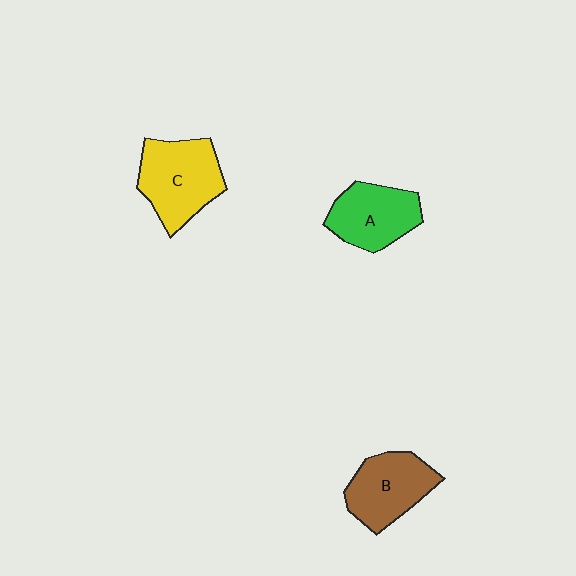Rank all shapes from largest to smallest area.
From largest to smallest: C (yellow), B (brown), A (green).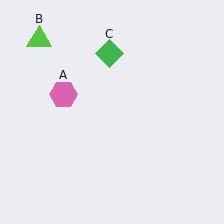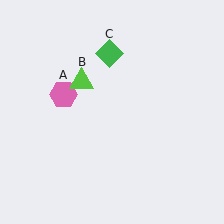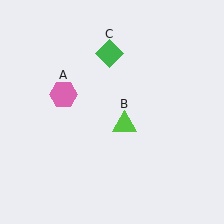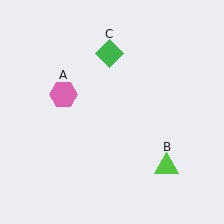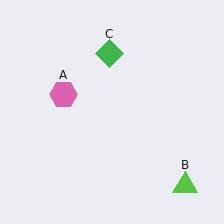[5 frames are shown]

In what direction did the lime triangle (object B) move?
The lime triangle (object B) moved down and to the right.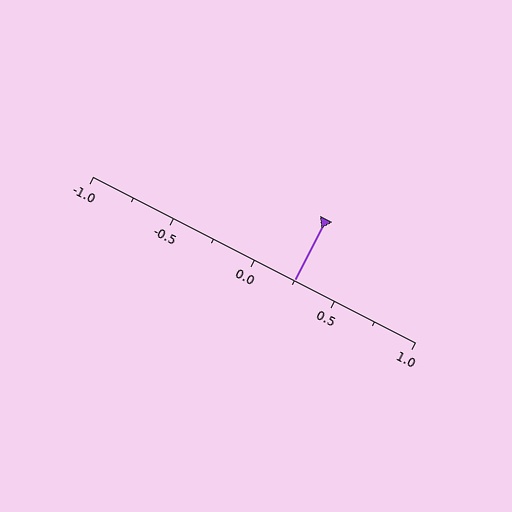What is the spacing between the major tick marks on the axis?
The major ticks are spaced 0.5 apart.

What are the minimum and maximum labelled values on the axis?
The axis runs from -1.0 to 1.0.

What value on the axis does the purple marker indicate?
The marker indicates approximately 0.25.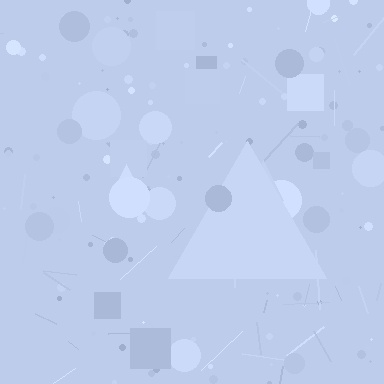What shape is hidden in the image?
A triangle is hidden in the image.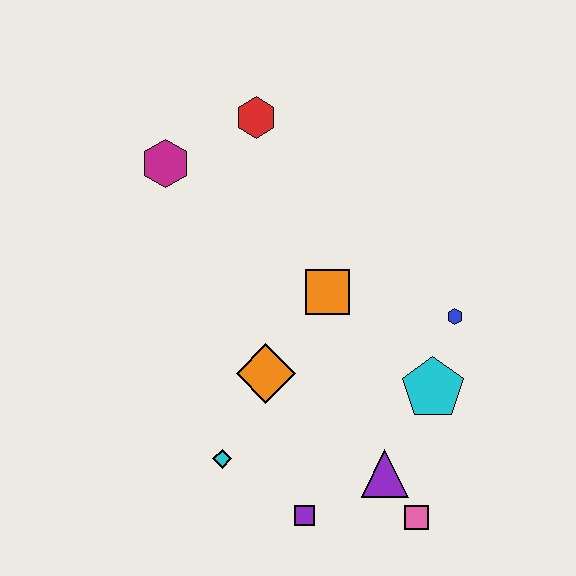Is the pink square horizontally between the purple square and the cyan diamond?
No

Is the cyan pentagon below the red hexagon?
Yes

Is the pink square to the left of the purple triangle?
No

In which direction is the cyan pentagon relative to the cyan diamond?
The cyan pentagon is to the right of the cyan diamond.